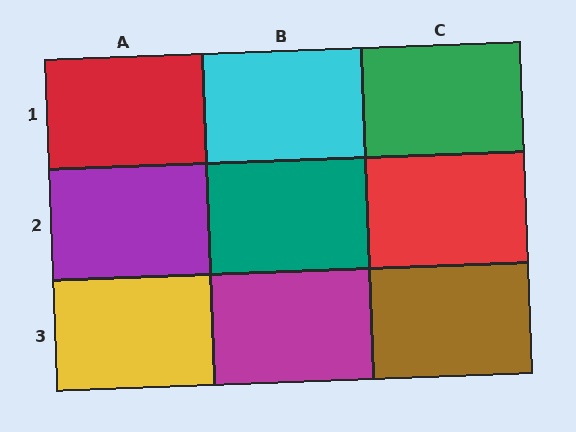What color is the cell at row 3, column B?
Magenta.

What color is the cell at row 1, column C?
Green.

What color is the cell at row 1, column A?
Red.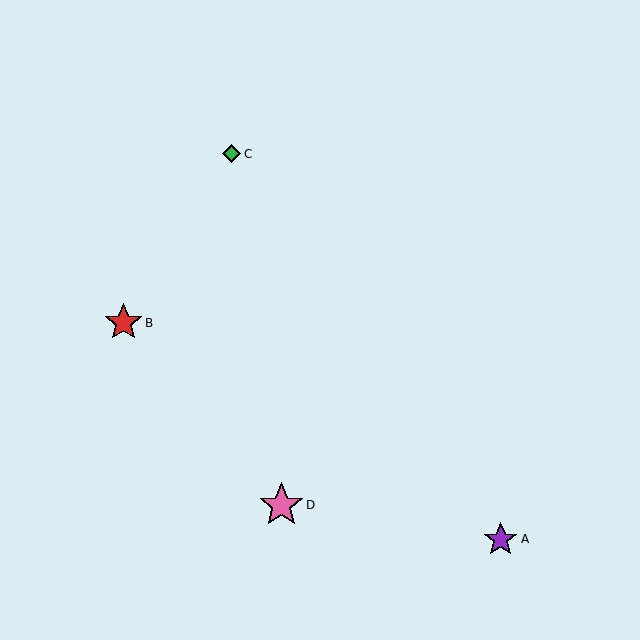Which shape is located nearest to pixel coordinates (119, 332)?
The red star (labeled B) at (123, 323) is nearest to that location.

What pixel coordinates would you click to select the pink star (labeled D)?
Click at (281, 505) to select the pink star D.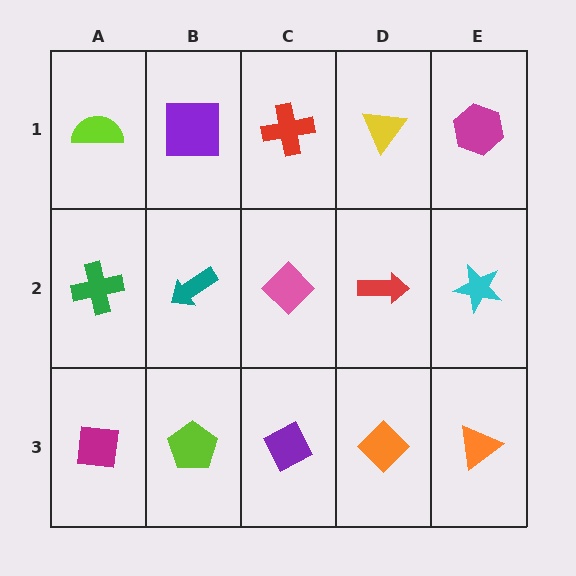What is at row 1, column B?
A purple square.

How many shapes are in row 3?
5 shapes.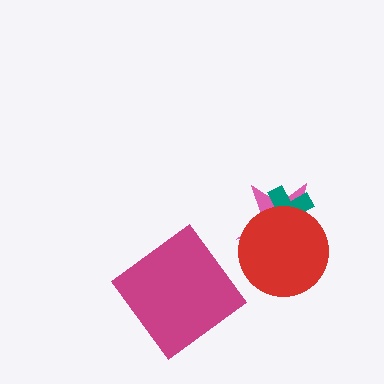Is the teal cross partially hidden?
Yes, it is partially covered by another shape.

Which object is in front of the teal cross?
The red circle is in front of the teal cross.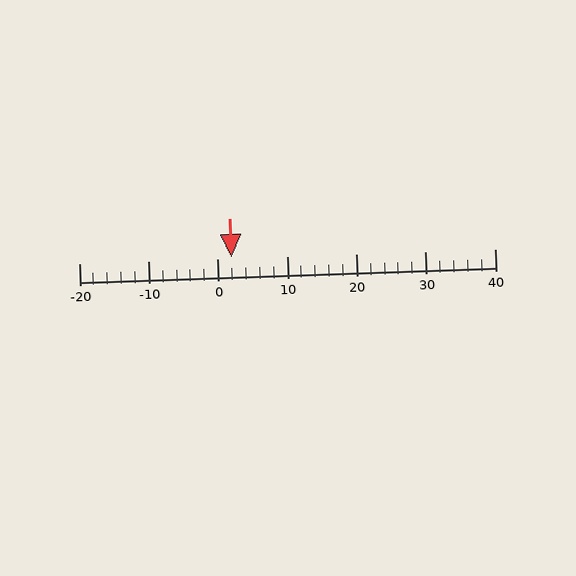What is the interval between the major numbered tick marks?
The major tick marks are spaced 10 units apart.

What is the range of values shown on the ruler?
The ruler shows values from -20 to 40.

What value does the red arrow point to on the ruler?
The red arrow points to approximately 2.